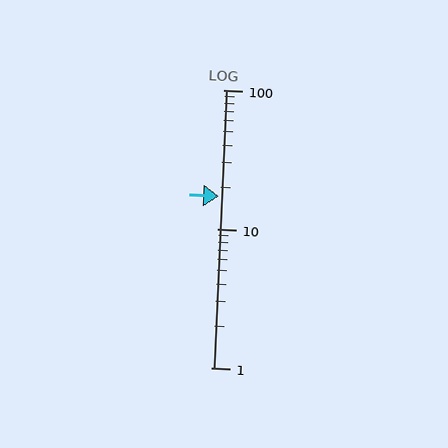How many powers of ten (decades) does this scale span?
The scale spans 2 decades, from 1 to 100.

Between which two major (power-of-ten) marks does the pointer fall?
The pointer is between 10 and 100.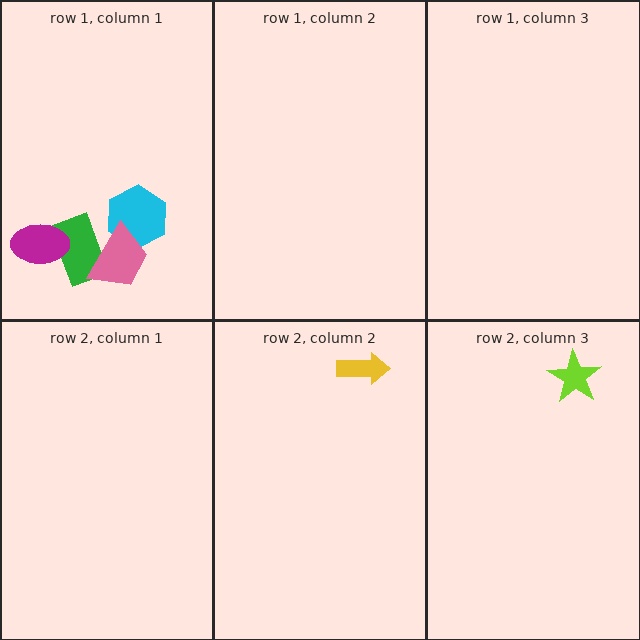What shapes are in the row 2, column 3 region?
The lime star.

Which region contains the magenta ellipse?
The row 1, column 1 region.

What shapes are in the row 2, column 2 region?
The yellow arrow.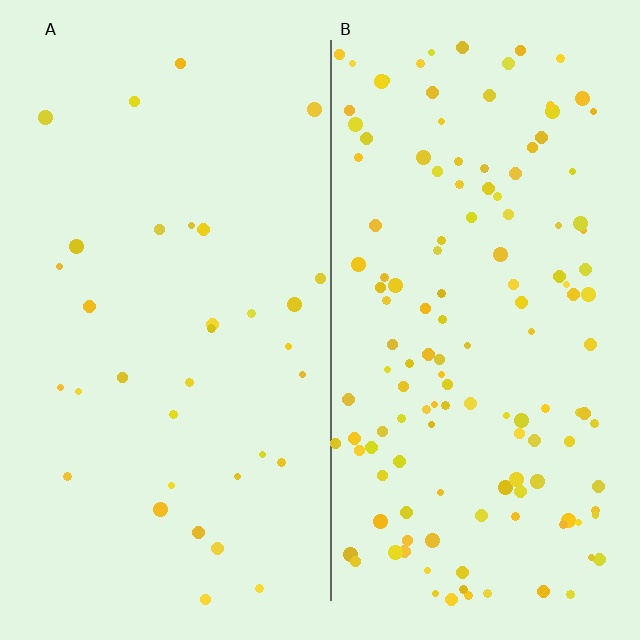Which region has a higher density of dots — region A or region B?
B (the right).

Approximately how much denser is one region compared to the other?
Approximately 4.1× — region B over region A.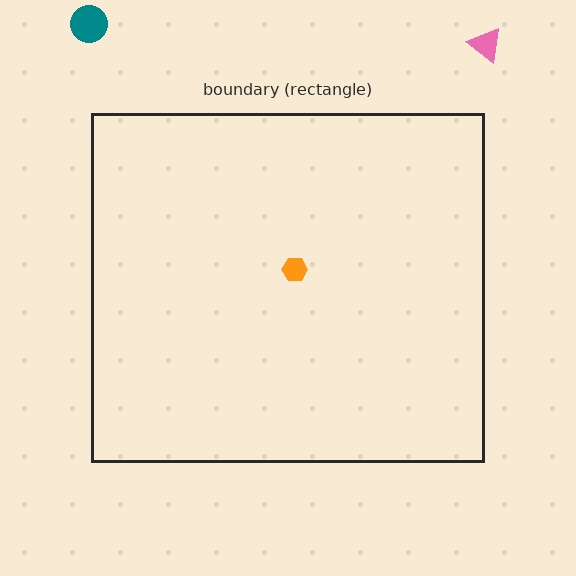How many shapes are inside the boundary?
1 inside, 2 outside.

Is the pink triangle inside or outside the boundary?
Outside.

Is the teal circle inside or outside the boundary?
Outside.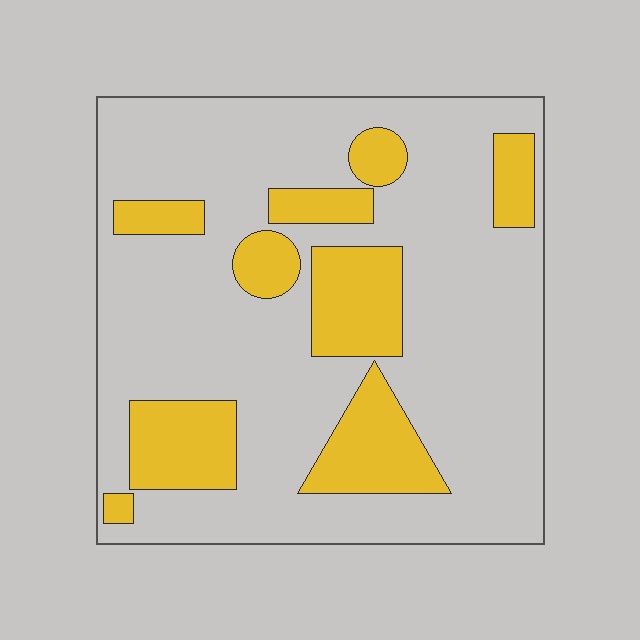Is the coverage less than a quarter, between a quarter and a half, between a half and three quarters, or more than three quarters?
Less than a quarter.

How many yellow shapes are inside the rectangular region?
9.